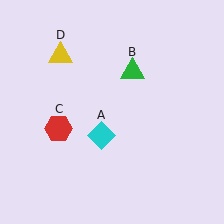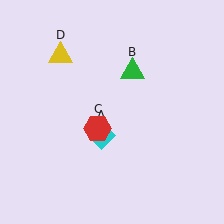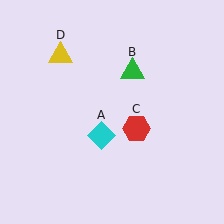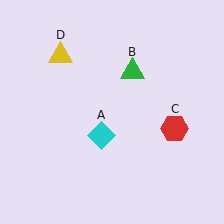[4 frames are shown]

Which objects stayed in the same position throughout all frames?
Cyan diamond (object A) and green triangle (object B) and yellow triangle (object D) remained stationary.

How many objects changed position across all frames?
1 object changed position: red hexagon (object C).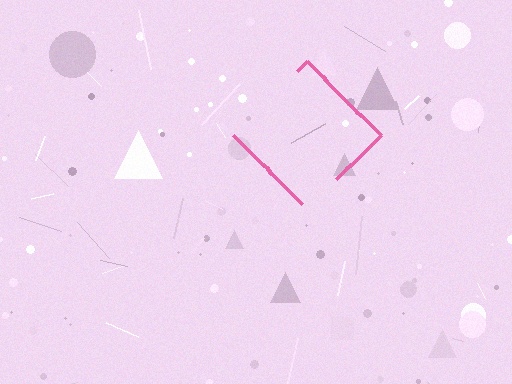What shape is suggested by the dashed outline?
The dashed outline suggests a diamond.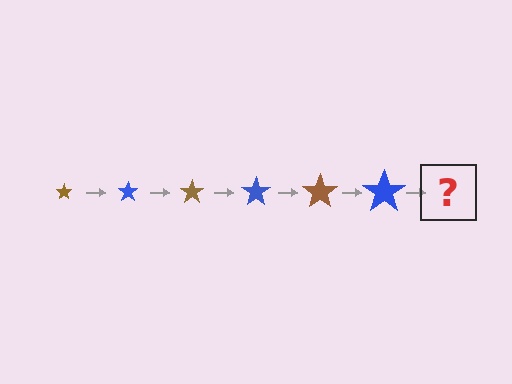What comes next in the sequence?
The next element should be a brown star, larger than the previous one.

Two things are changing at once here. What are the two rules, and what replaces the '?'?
The two rules are that the star grows larger each step and the color cycles through brown and blue. The '?' should be a brown star, larger than the previous one.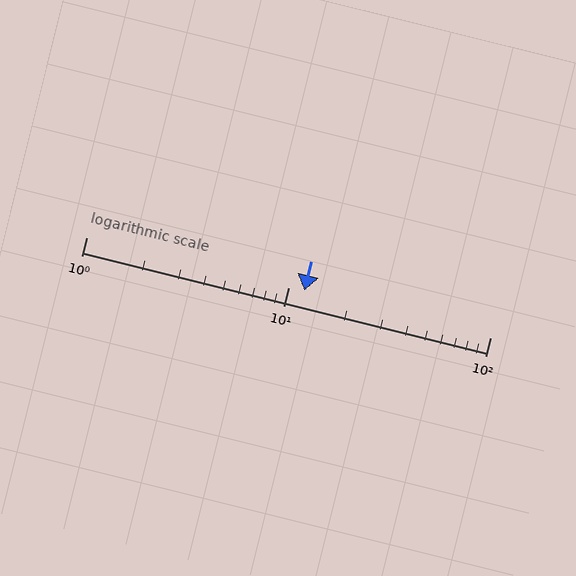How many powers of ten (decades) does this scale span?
The scale spans 2 decades, from 1 to 100.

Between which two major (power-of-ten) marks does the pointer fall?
The pointer is between 10 and 100.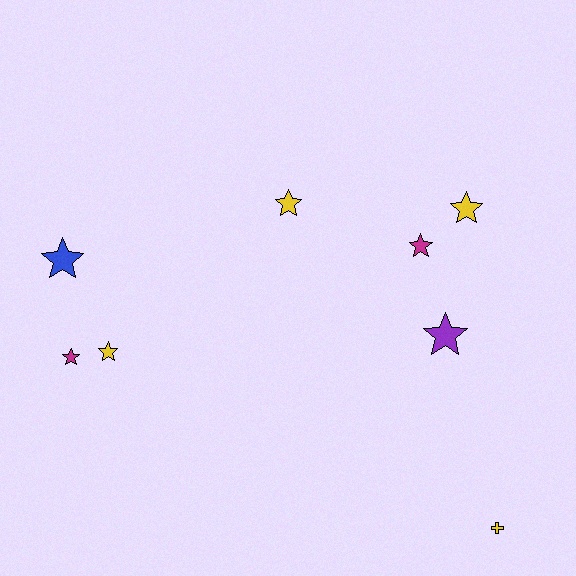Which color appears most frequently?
Yellow, with 4 objects.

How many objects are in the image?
There are 8 objects.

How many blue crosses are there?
There are no blue crosses.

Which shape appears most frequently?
Star, with 7 objects.